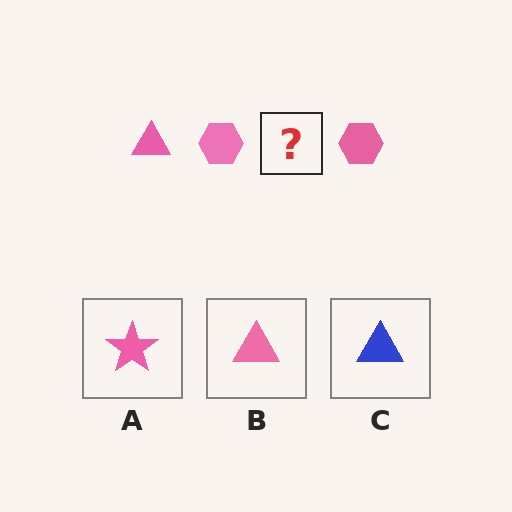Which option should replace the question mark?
Option B.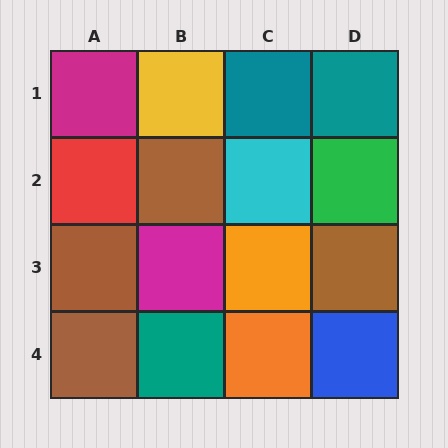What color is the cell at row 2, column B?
Brown.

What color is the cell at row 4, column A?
Brown.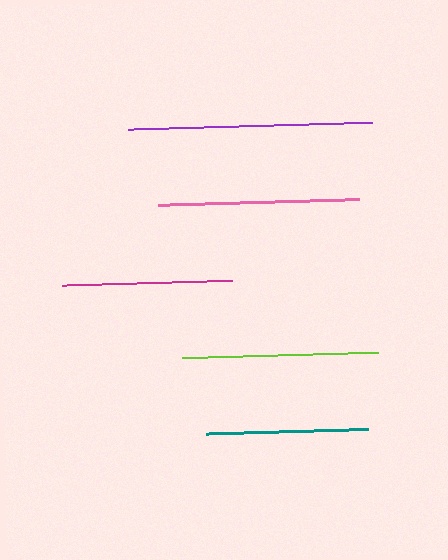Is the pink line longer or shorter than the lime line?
The pink line is longer than the lime line.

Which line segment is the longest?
The purple line is the longest at approximately 244 pixels.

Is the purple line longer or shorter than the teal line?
The purple line is longer than the teal line.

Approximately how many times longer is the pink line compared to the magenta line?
The pink line is approximately 1.2 times the length of the magenta line.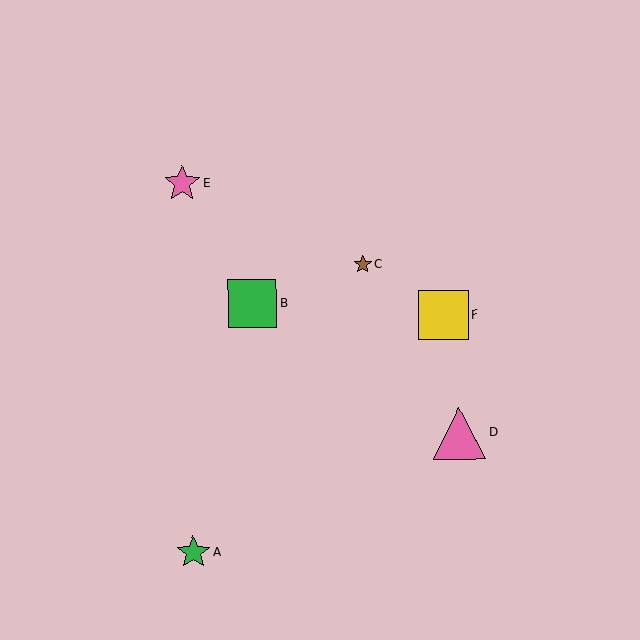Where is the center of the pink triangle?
The center of the pink triangle is at (459, 433).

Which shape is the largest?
The pink triangle (labeled D) is the largest.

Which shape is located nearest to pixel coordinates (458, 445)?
The pink triangle (labeled D) at (459, 433) is nearest to that location.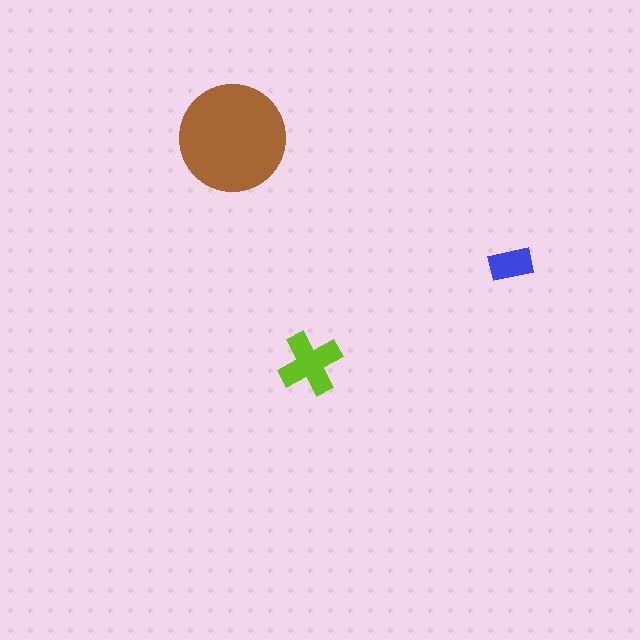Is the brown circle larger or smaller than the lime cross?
Larger.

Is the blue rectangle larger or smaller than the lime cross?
Smaller.